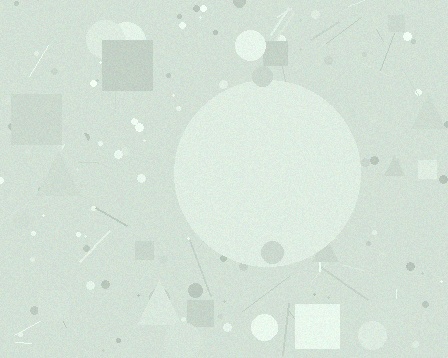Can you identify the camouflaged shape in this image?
The camouflaged shape is a circle.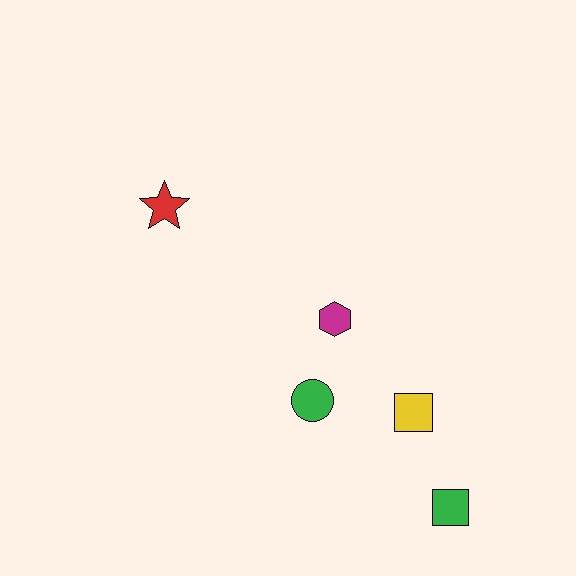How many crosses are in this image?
There are no crosses.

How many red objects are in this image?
There is 1 red object.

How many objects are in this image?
There are 5 objects.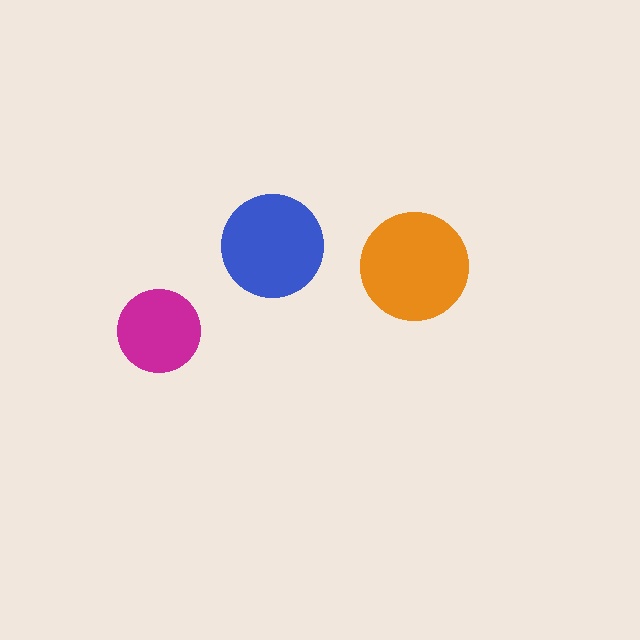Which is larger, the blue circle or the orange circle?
The orange one.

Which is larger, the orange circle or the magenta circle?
The orange one.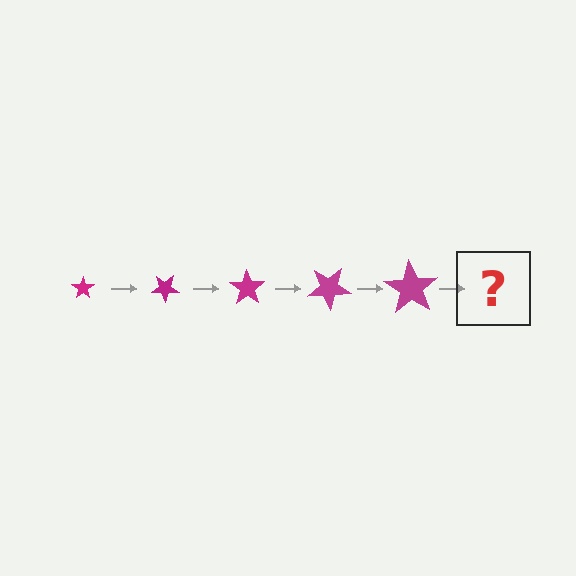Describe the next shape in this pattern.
It should be a star, larger than the previous one and rotated 175 degrees from the start.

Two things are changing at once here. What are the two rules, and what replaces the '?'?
The two rules are that the star grows larger each step and it rotates 35 degrees each step. The '?' should be a star, larger than the previous one and rotated 175 degrees from the start.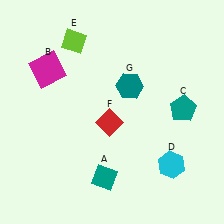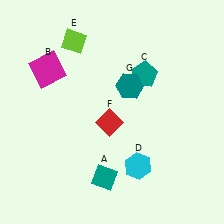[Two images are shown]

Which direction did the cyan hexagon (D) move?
The cyan hexagon (D) moved left.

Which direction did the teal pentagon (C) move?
The teal pentagon (C) moved left.